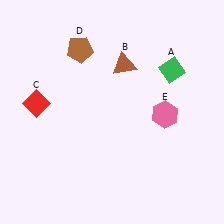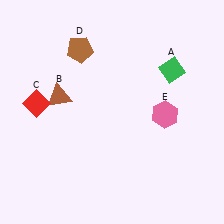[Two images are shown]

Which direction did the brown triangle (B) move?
The brown triangle (B) moved left.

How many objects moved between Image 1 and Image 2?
1 object moved between the two images.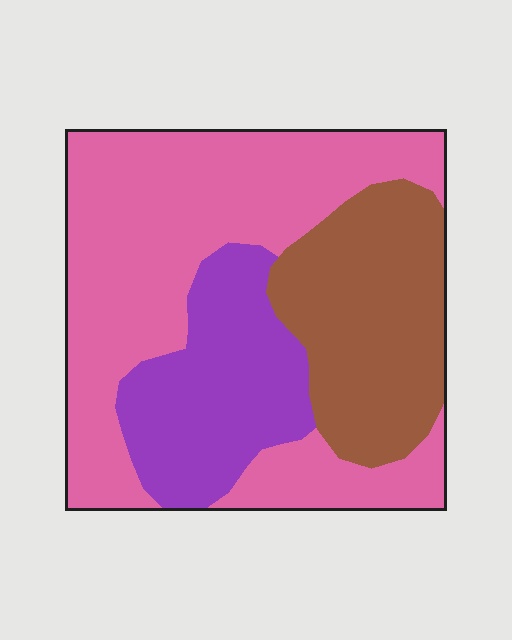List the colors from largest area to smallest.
From largest to smallest: pink, brown, purple.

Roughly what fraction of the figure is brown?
Brown covers 26% of the figure.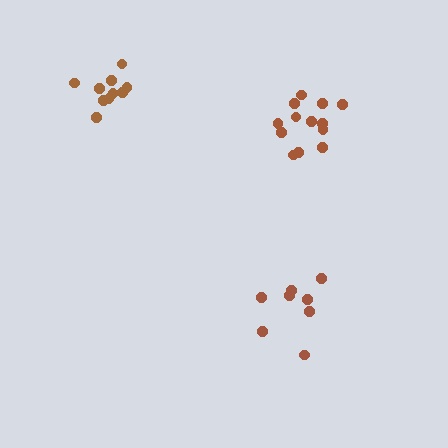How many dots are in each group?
Group 1: 10 dots, Group 2: 8 dots, Group 3: 13 dots (31 total).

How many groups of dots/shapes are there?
There are 3 groups.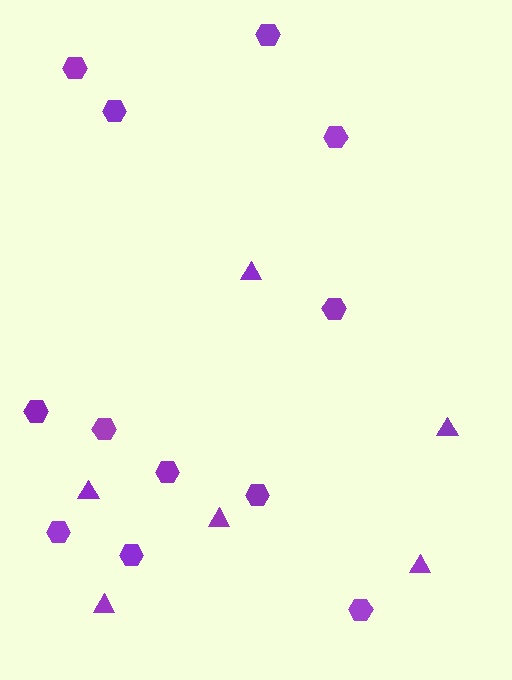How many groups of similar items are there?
There are 2 groups: one group of hexagons (12) and one group of triangles (6).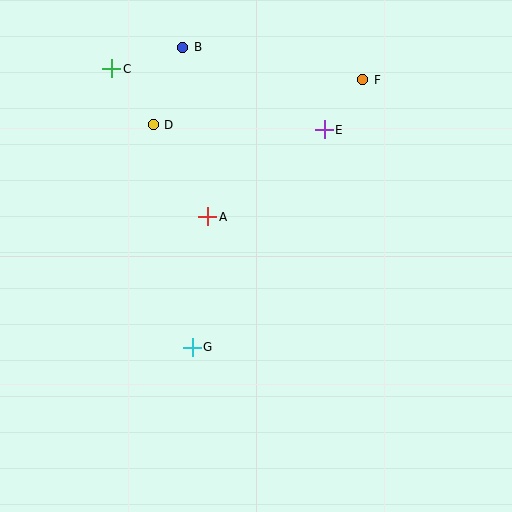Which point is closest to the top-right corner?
Point F is closest to the top-right corner.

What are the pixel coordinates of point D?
Point D is at (153, 125).